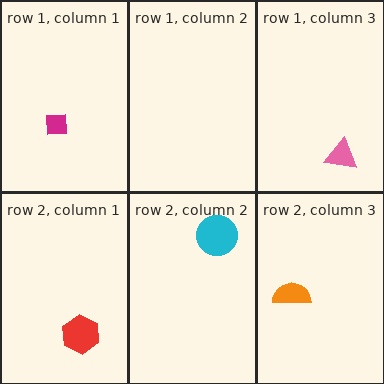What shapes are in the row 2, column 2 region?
The cyan circle.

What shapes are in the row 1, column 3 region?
The pink triangle.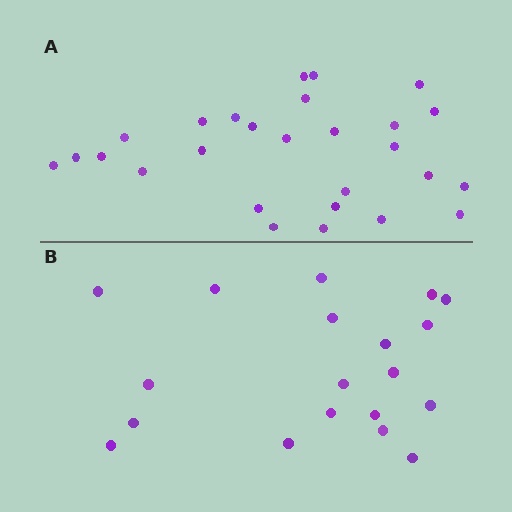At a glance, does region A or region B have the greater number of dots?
Region A (the top region) has more dots.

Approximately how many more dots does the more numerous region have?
Region A has roughly 8 or so more dots than region B.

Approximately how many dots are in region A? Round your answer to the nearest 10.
About 30 dots. (The exact count is 27, which rounds to 30.)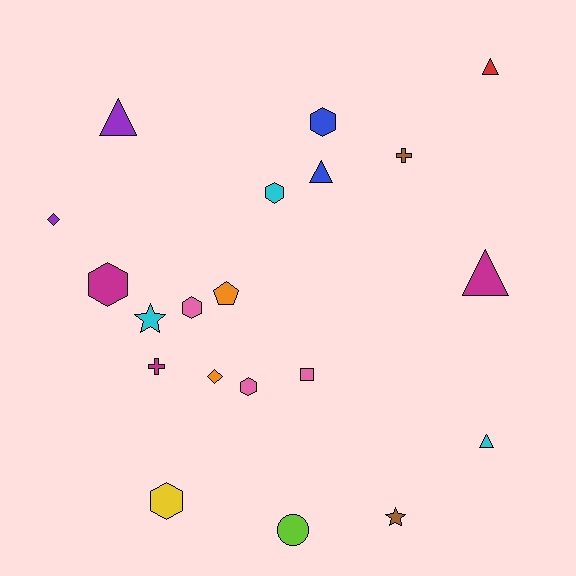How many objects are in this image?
There are 20 objects.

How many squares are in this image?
There is 1 square.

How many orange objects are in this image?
There are 2 orange objects.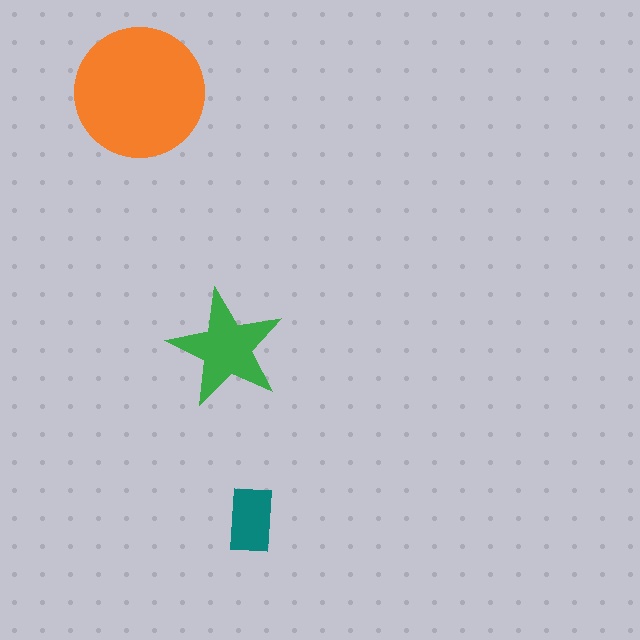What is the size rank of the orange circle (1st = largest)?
1st.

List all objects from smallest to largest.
The teal rectangle, the green star, the orange circle.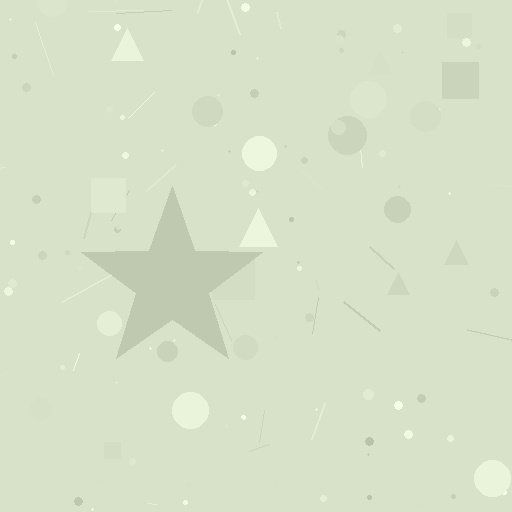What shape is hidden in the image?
A star is hidden in the image.